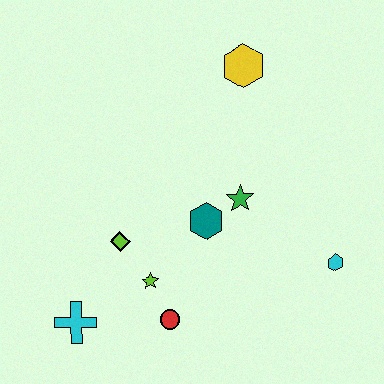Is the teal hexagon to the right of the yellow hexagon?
No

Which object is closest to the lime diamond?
The lime star is closest to the lime diamond.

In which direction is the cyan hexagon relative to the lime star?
The cyan hexagon is to the right of the lime star.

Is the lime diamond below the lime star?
No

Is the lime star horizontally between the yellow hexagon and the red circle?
No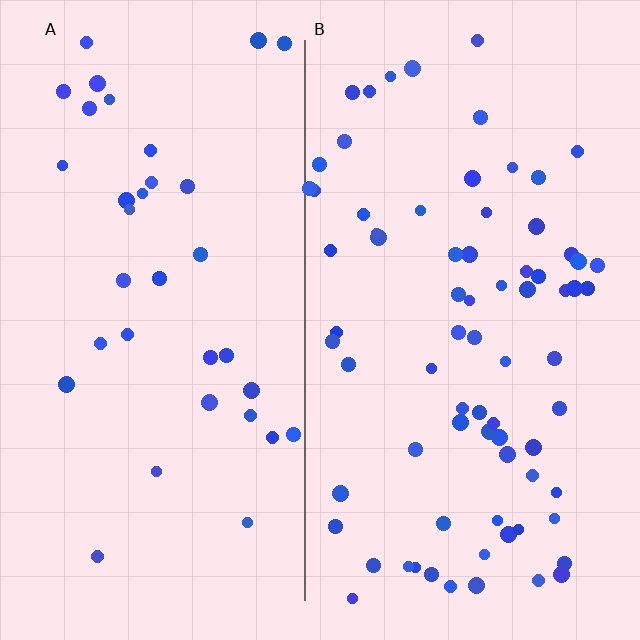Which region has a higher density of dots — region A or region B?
B (the right).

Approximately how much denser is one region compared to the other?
Approximately 2.1× — region B over region A.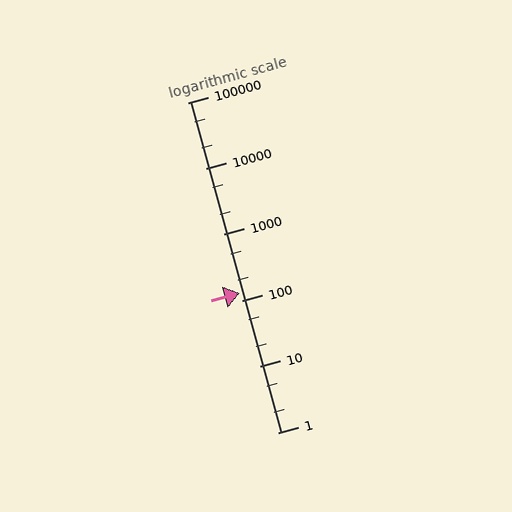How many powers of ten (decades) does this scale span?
The scale spans 5 decades, from 1 to 100000.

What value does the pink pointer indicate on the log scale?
The pointer indicates approximately 130.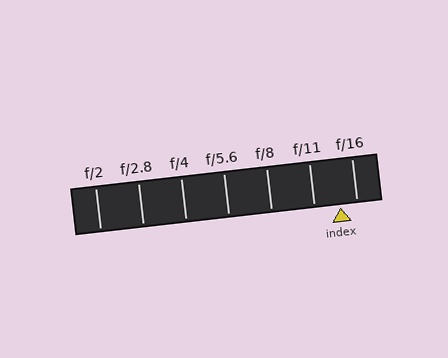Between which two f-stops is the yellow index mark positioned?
The index mark is between f/11 and f/16.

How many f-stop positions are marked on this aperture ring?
There are 7 f-stop positions marked.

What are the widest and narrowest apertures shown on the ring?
The widest aperture shown is f/2 and the narrowest is f/16.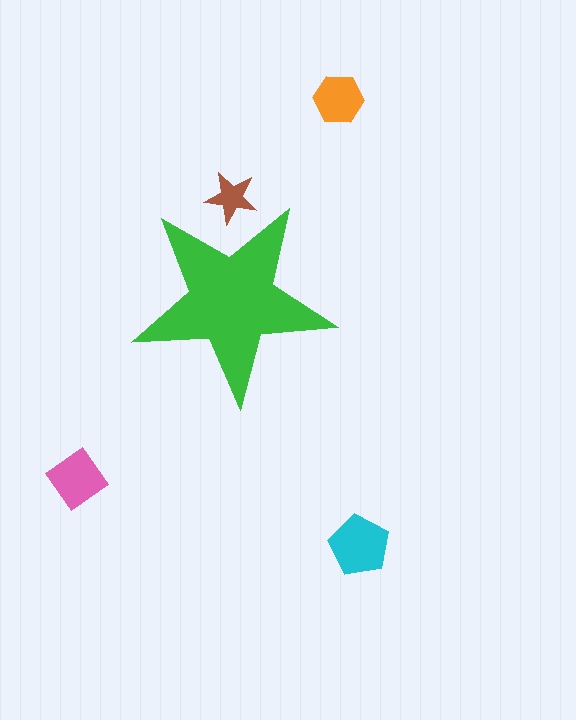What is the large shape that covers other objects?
A green star.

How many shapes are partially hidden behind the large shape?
1 shape is partially hidden.